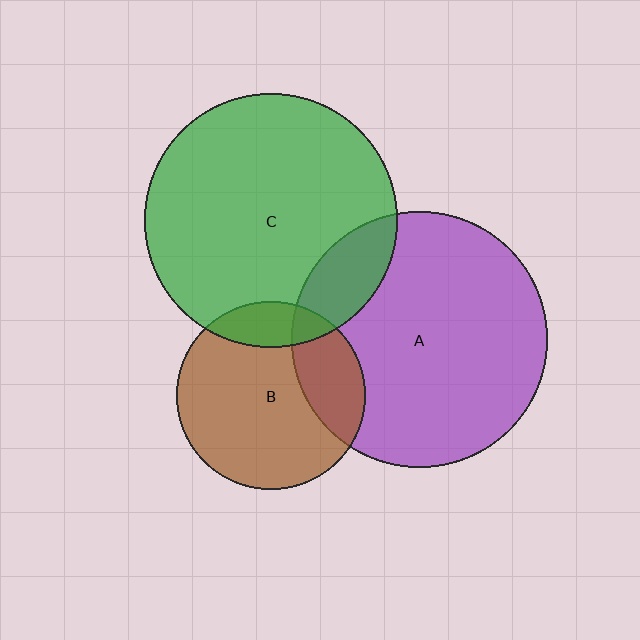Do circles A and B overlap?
Yes.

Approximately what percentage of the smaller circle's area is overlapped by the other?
Approximately 25%.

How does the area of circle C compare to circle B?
Approximately 1.8 times.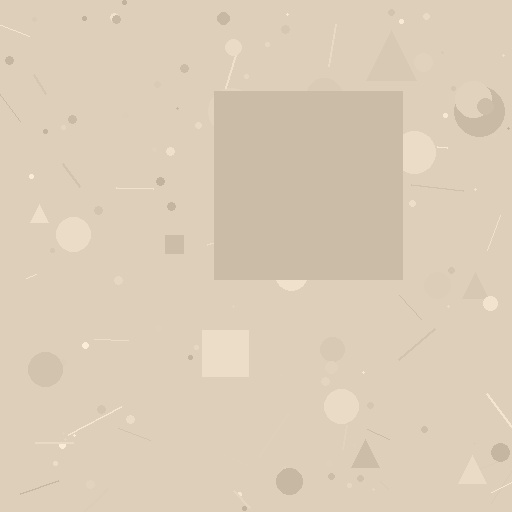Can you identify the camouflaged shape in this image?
The camouflaged shape is a square.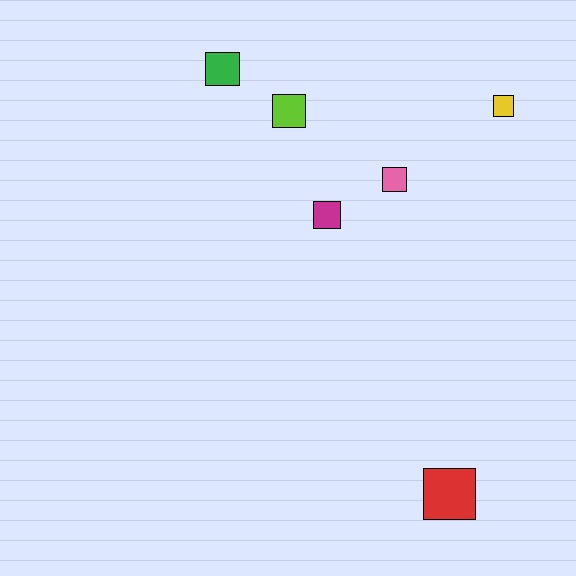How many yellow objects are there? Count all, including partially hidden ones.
There is 1 yellow object.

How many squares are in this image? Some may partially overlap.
There are 6 squares.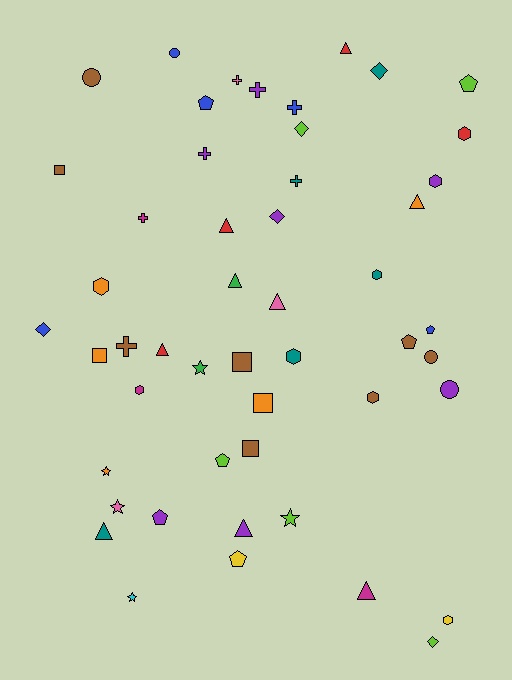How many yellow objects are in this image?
There are 2 yellow objects.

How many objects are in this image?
There are 50 objects.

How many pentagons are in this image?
There are 7 pentagons.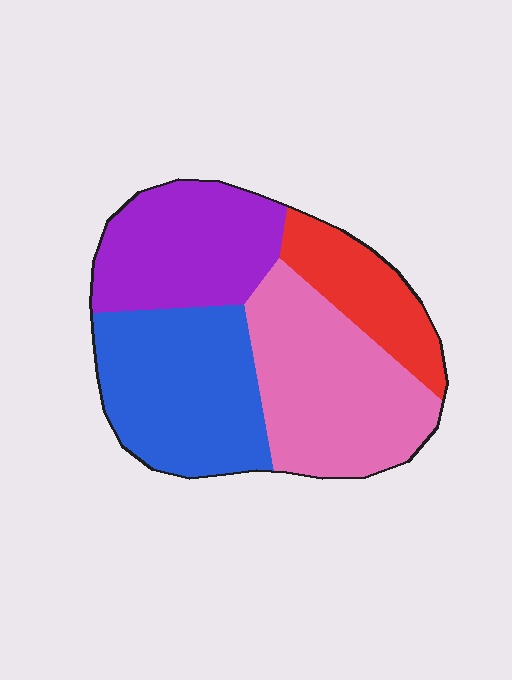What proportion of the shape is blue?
Blue covers around 30% of the shape.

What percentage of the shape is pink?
Pink takes up about one third (1/3) of the shape.